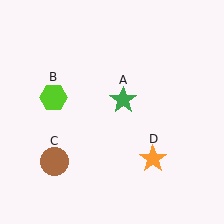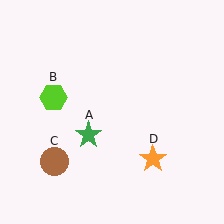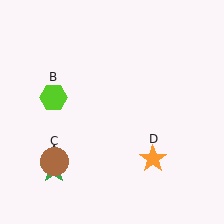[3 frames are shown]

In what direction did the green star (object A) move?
The green star (object A) moved down and to the left.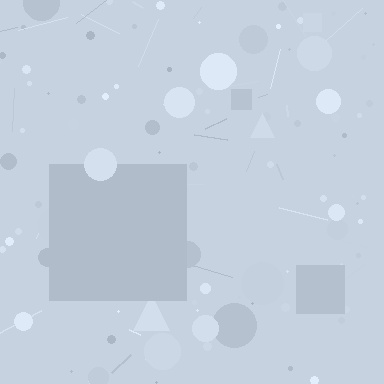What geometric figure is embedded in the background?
A square is embedded in the background.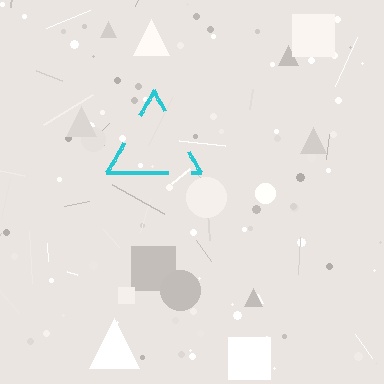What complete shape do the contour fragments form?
The contour fragments form a triangle.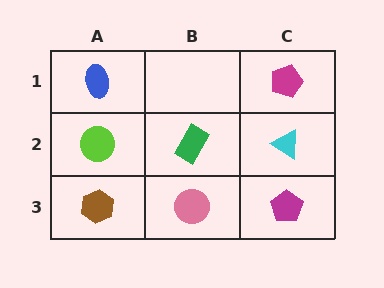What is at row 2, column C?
A cyan triangle.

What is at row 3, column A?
A brown hexagon.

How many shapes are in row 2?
3 shapes.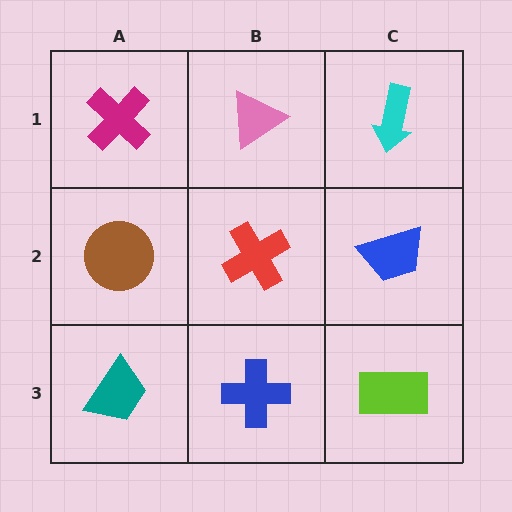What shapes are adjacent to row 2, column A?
A magenta cross (row 1, column A), a teal trapezoid (row 3, column A), a red cross (row 2, column B).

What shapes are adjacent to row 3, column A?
A brown circle (row 2, column A), a blue cross (row 3, column B).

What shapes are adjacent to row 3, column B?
A red cross (row 2, column B), a teal trapezoid (row 3, column A), a lime rectangle (row 3, column C).